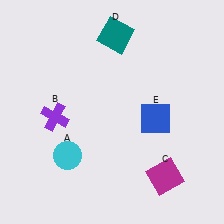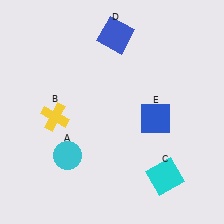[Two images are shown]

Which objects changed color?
B changed from purple to yellow. C changed from magenta to cyan. D changed from teal to blue.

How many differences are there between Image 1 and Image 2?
There are 3 differences between the two images.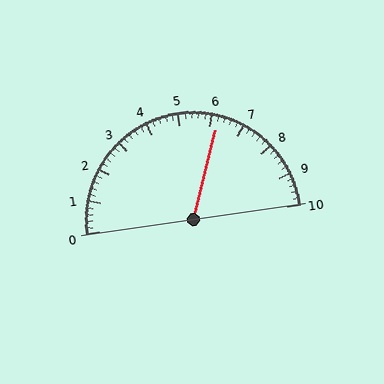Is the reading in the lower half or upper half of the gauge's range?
The reading is in the upper half of the range (0 to 10).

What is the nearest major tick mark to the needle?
The nearest major tick mark is 6.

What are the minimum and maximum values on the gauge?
The gauge ranges from 0 to 10.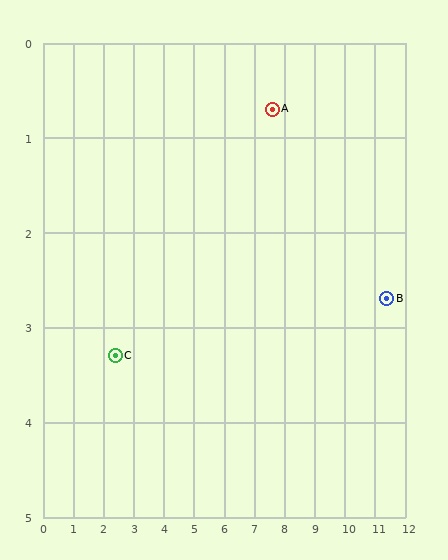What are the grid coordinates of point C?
Point C is at approximately (2.4, 3.3).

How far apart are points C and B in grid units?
Points C and B are about 9.0 grid units apart.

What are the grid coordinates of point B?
Point B is at approximately (11.4, 2.7).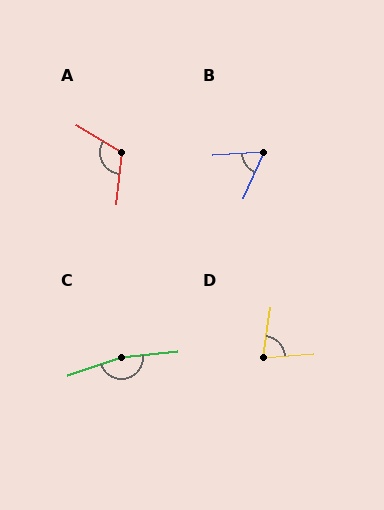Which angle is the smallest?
B, at approximately 63 degrees.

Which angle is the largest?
C, at approximately 167 degrees.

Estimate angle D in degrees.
Approximately 77 degrees.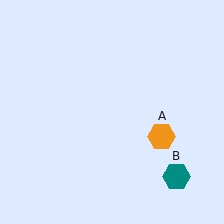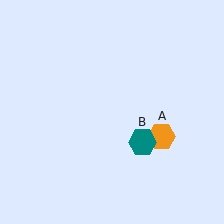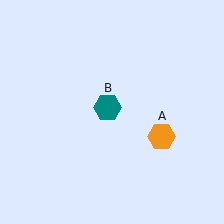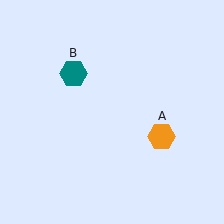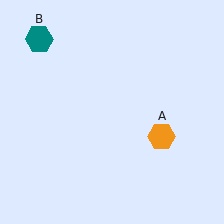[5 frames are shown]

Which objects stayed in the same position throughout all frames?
Orange hexagon (object A) remained stationary.